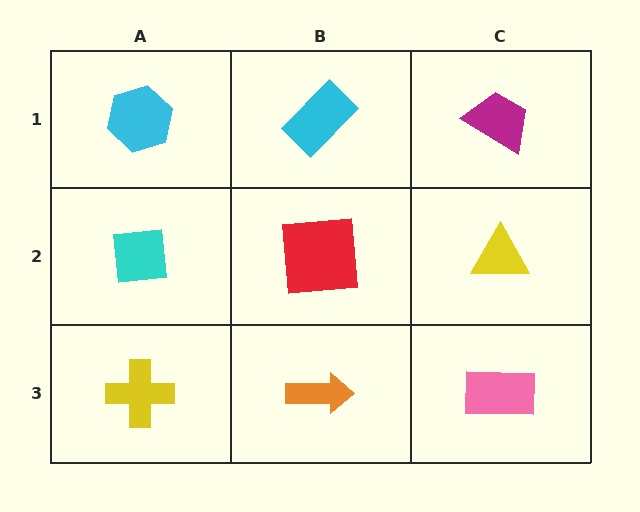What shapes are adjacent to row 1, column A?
A cyan square (row 2, column A), a cyan rectangle (row 1, column B).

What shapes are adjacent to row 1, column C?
A yellow triangle (row 2, column C), a cyan rectangle (row 1, column B).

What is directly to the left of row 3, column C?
An orange arrow.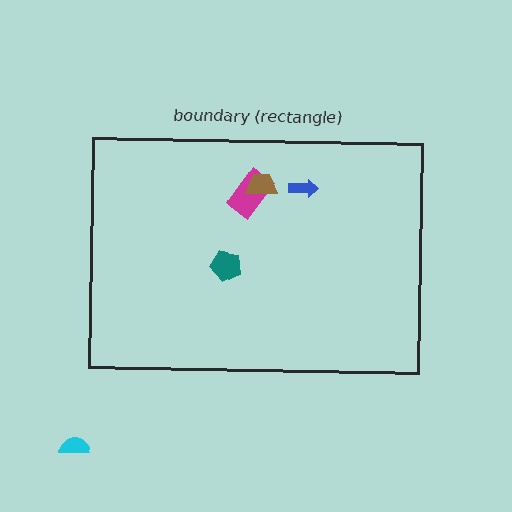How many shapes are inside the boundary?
4 inside, 1 outside.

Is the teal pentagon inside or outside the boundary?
Inside.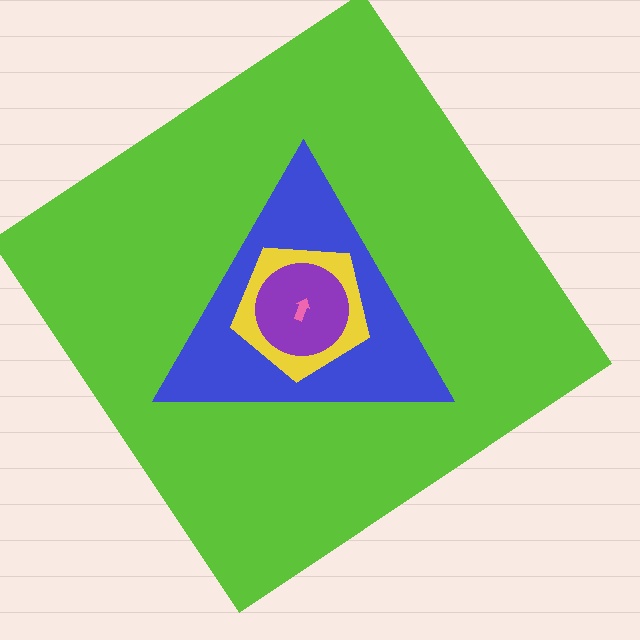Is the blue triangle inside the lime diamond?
Yes.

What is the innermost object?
The pink arrow.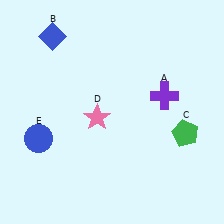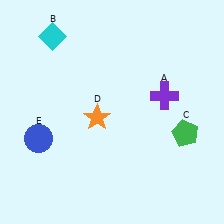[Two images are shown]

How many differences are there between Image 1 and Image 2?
There are 2 differences between the two images.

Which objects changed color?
B changed from blue to cyan. D changed from pink to orange.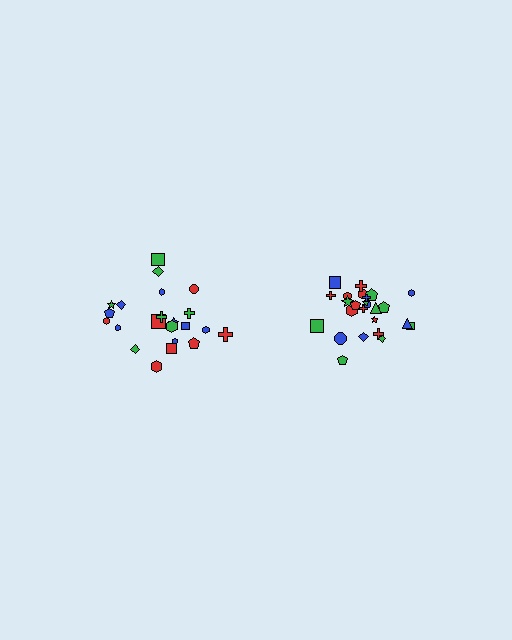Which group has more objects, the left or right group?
The right group.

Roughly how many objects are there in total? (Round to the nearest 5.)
Roughly 45 objects in total.